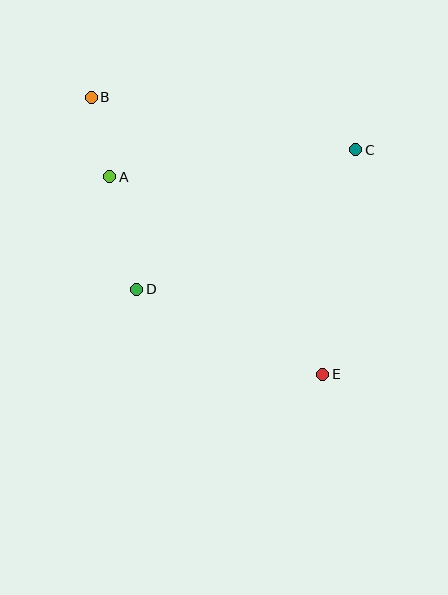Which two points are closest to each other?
Points A and B are closest to each other.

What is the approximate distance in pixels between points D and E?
The distance between D and E is approximately 204 pixels.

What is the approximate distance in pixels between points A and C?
The distance between A and C is approximately 247 pixels.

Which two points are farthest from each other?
Points B and E are farthest from each other.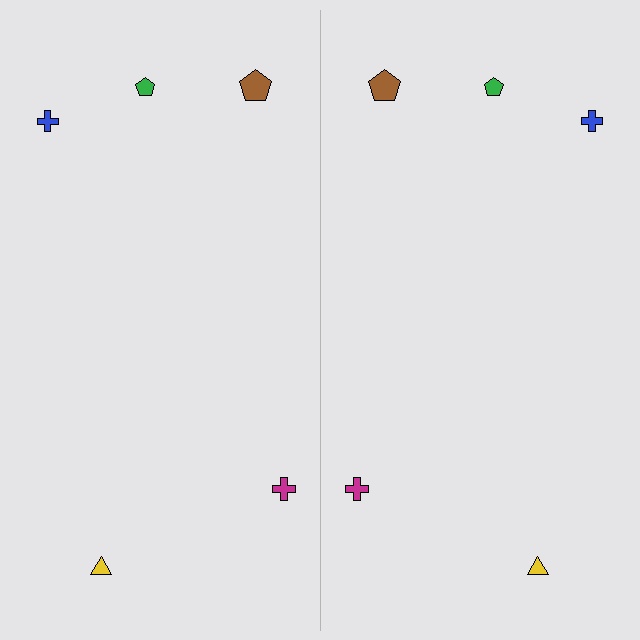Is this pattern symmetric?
Yes, this pattern has bilateral (reflection) symmetry.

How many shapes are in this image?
There are 10 shapes in this image.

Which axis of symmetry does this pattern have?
The pattern has a vertical axis of symmetry running through the center of the image.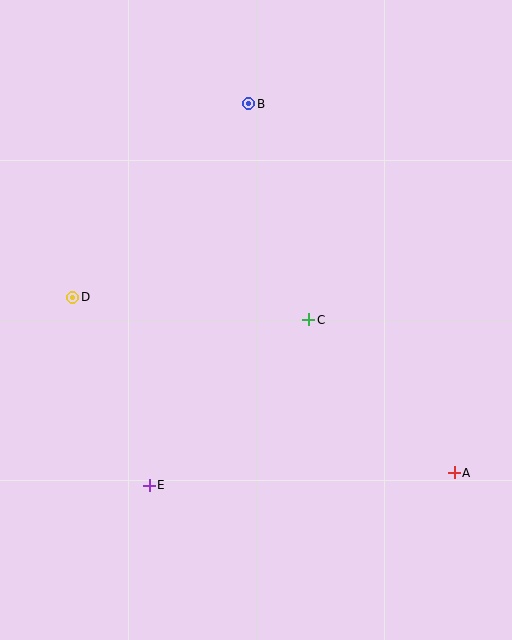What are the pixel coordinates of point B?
Point B is at (249, 104).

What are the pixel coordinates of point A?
Point A is at (454, 473).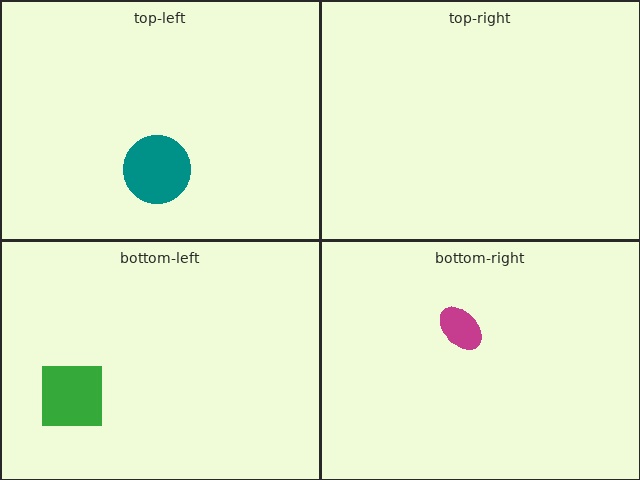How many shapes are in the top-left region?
1.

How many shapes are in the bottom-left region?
1.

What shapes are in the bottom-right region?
The magenta ellipse.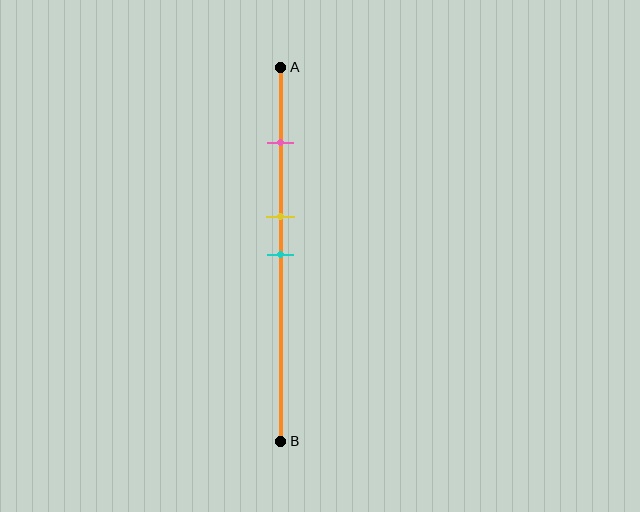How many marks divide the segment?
There are 3 marks dividing the segment.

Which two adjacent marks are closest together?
The yellow and cyan marks are the closest adjacent pair.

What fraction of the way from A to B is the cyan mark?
The cyan mark is approximately 50% (0.5) of the way from A to B.